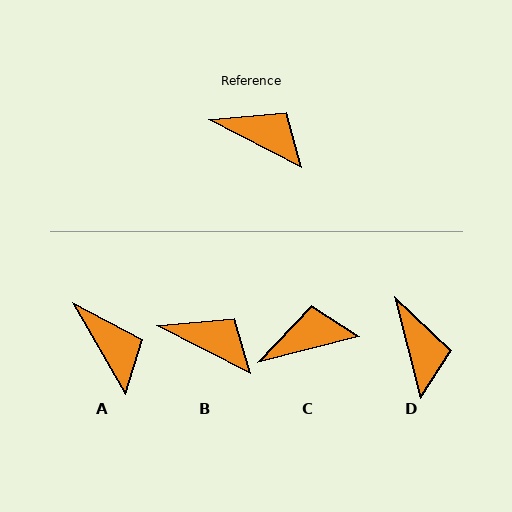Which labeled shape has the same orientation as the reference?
B.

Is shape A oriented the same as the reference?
No, it is off by about 33 degrees.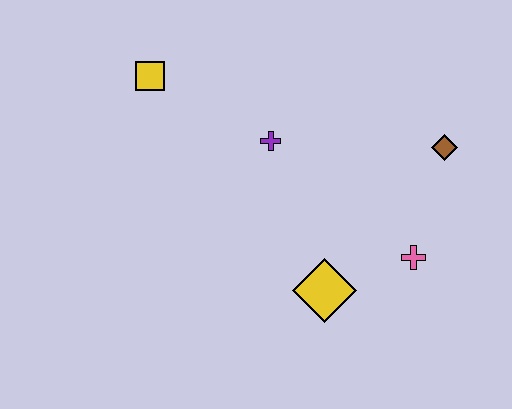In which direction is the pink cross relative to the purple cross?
The pink cross is to the right of the purple cross.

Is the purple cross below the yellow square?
Yes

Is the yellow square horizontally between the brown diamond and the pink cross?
No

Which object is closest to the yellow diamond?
The pink cross is closest to the yellow diamond.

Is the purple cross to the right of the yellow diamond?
No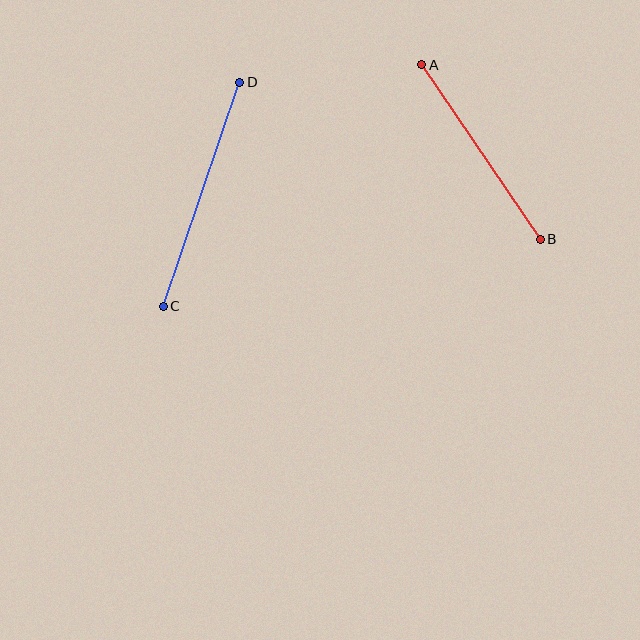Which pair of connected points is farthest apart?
Points C and D are farthest apart.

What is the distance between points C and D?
The distance is approximately 236 pixels.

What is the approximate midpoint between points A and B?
The midpoint is at approximately (481, 152) pixels.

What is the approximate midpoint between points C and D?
The midpoint is at approximately (202, 194) pixels.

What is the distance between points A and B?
The distance is approximately 211 pixels.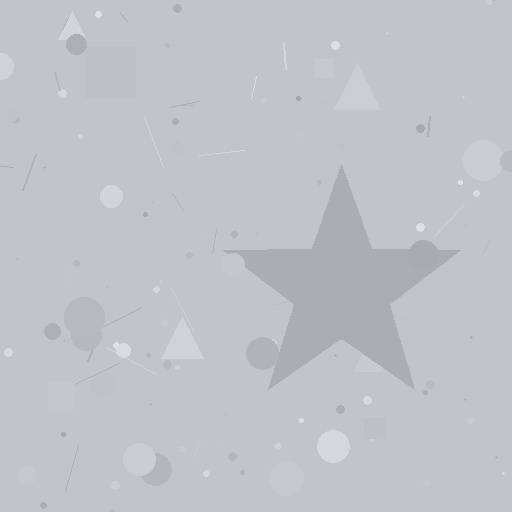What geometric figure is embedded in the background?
A star is embedded in the background.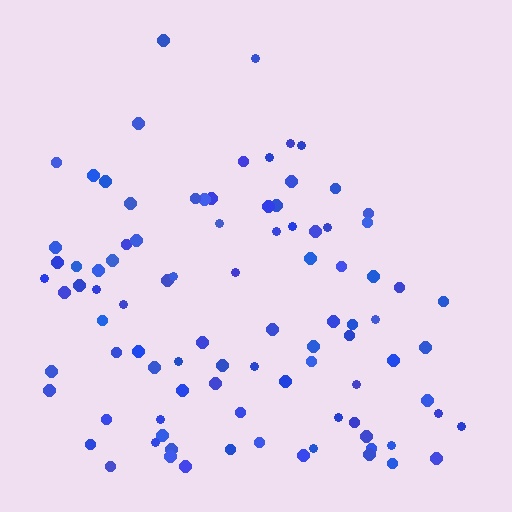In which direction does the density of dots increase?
From top to bottom, with the bottom side densest.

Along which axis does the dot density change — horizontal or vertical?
Vertical.